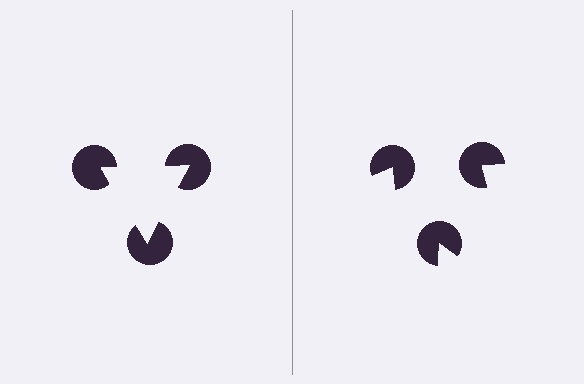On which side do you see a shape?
An illusory triangle appears on the left side. On the right side the wedge cuts are rotated, so no coherent shape forms.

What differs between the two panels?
The pac-man discs are positioned identically on both sides; only the wedge orientations differ. On the left they align to a triangle; on the right they are misaligned.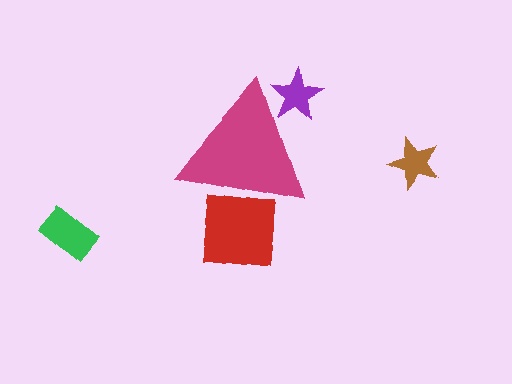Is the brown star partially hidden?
No, the brown star is fully visible.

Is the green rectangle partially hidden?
No, the green rectangle is fully visible.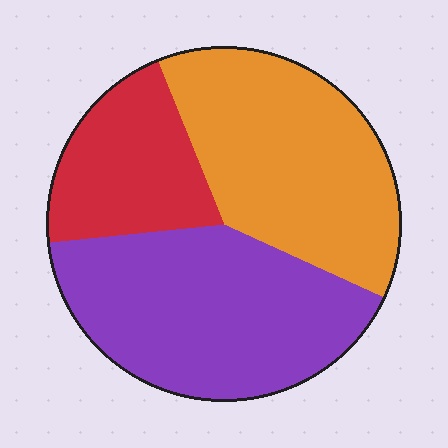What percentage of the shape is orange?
Orange covers 38% of the shape.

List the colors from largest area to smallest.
From largest to smallest: purple, orange, red.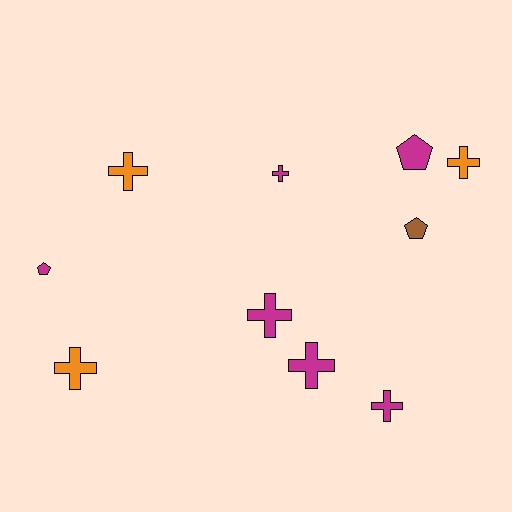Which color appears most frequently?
Magenta, with 6 objects.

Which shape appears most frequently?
Cross, with 7 objects.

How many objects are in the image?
There are 10 objects.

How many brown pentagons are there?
There is 1 brown pentagon.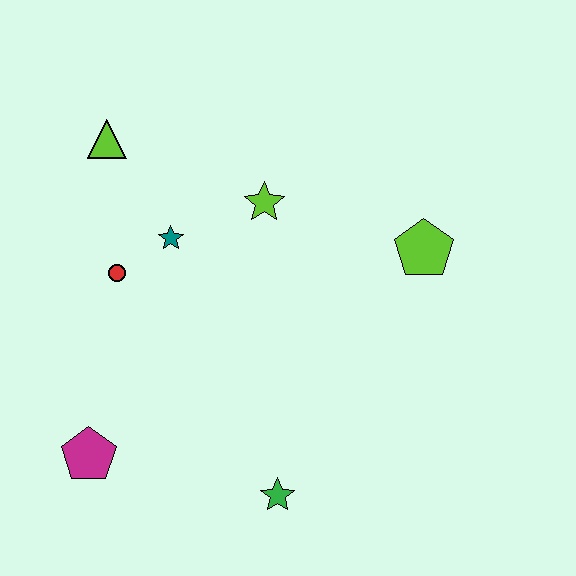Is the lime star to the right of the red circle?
Yes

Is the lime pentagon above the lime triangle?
No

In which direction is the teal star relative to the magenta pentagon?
The teal star is above the magenta pentagon.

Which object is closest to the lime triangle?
The teal star is closest to the lime triangle.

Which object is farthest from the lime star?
The magenta pentagon is farthest from the lime star.